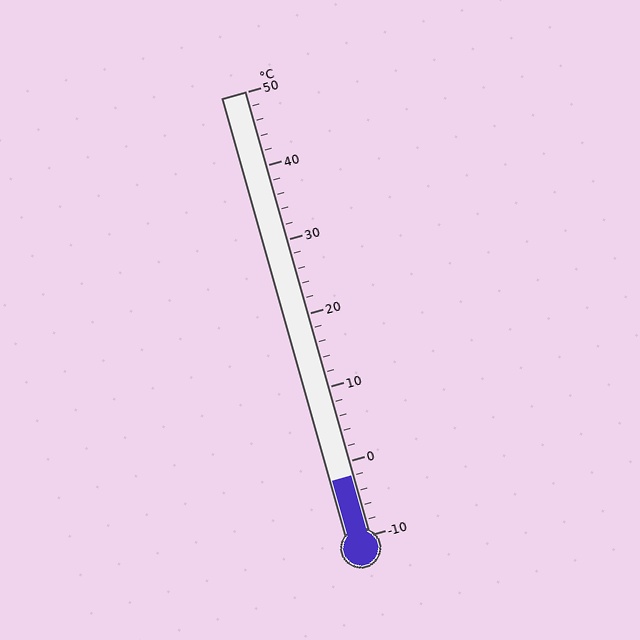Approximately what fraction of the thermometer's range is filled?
The thermometer is filled to approximately 15% of its range.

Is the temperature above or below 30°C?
The temperature is below 30°C.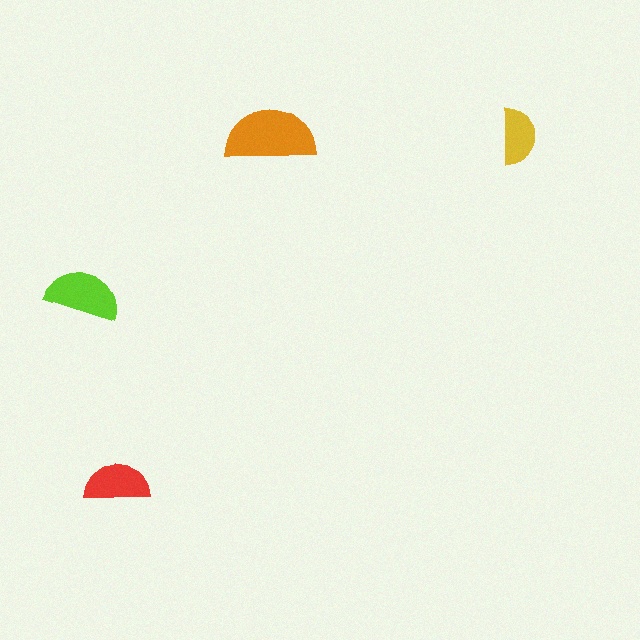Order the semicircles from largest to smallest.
the orange one, the lime one, the red one, the yellow one.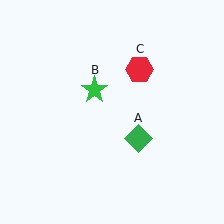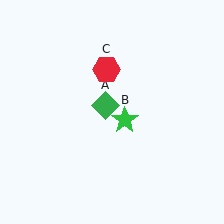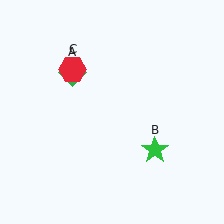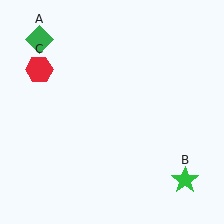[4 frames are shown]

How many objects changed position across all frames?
3 objects changed position: green diamond (object A), green star (object B), red hexagon (object C).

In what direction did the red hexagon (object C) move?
The red hexagon (object C) moved left.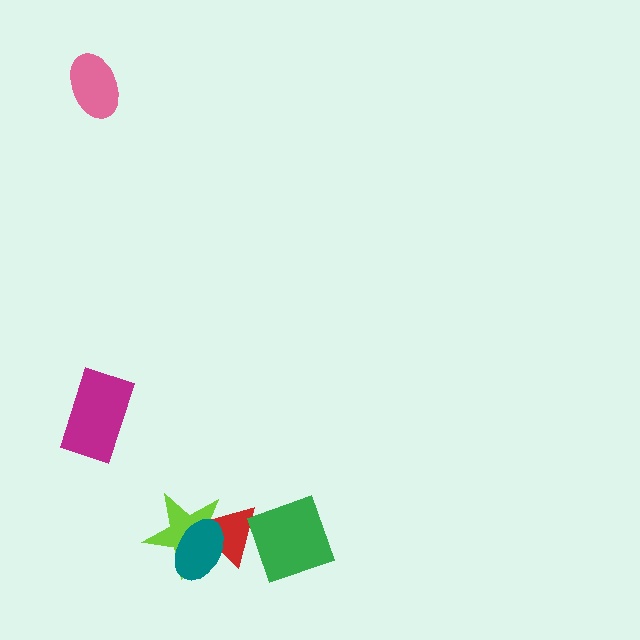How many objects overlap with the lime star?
2 objects overlap with the lime star.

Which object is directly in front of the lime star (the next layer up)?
The red triangle is directly in front of the lime star.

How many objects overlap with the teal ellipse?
2 objects overlap with the teal ellipse.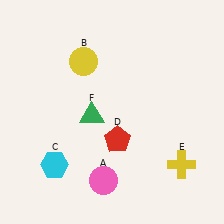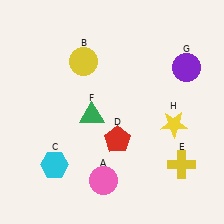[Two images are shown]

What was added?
A purple circle (G), a yellow star (H) were added in Image 2.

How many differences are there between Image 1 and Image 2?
There are 2 differences between the two images.